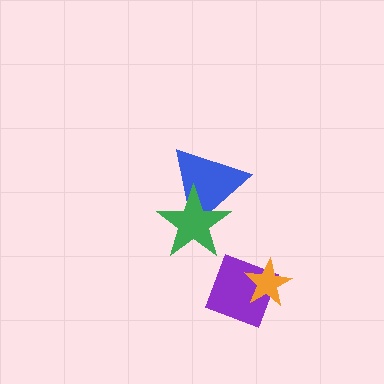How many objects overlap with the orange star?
1 object overlaps with the orange star.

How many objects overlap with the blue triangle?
1 object overlaps with the blue triangle.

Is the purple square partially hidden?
Yes, it is partially covered by another shape.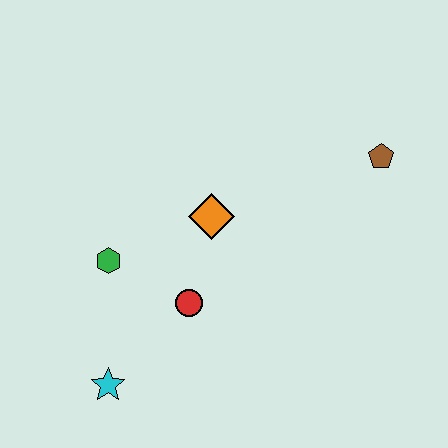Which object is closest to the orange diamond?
The red circle is closest to the orange diamond.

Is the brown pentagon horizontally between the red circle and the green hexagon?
No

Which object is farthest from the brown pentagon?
The cyan star is farthest from the brown pentagon.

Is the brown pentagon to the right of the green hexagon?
Yes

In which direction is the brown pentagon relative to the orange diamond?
The brown pentagon is to the right of the orange diamond.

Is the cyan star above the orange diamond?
No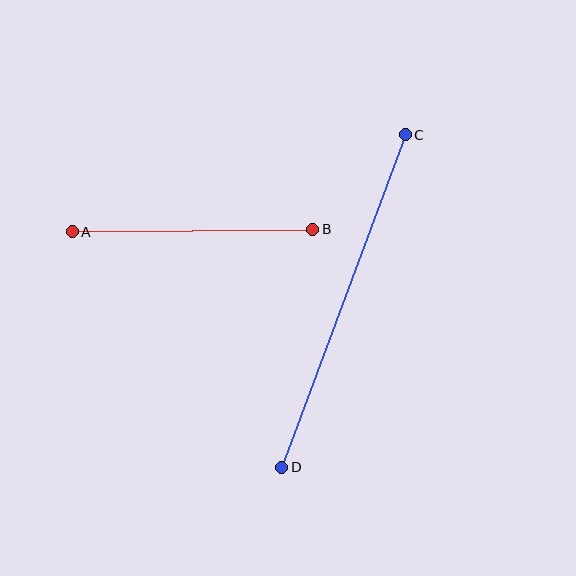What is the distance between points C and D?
The distance is approximately 355 pixels.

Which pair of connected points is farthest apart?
Points C and D are farthest apart.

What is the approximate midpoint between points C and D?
The midpoint is at approximately (344, 301) pixels.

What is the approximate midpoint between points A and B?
The midpoint is at approximately (193, 231) pixels.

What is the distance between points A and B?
The distance is approximately 240 pixels.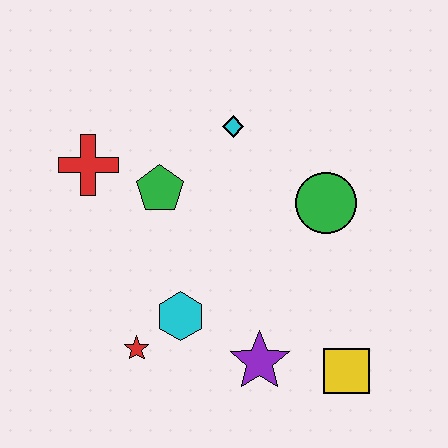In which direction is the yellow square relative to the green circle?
The yellow square is below the green circle.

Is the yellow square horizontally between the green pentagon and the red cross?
No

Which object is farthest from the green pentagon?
The yellow square is farthest from the green pentagon.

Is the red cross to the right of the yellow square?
No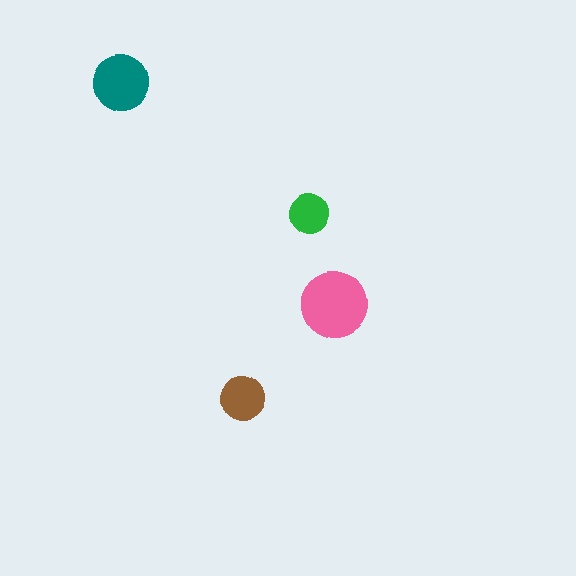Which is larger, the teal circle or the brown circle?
The teal one.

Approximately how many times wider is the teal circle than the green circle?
About 1.5 times wider.